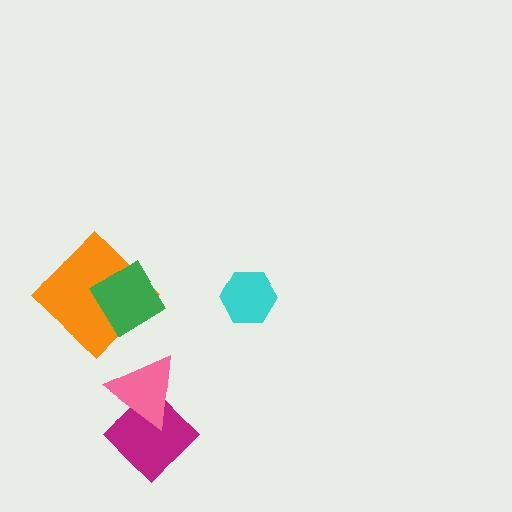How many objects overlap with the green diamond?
1 object overlaps with the green diamond.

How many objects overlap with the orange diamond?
1 object overlaps with the orange diamond.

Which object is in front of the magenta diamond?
The pink triangle is in front of the magenta diamond.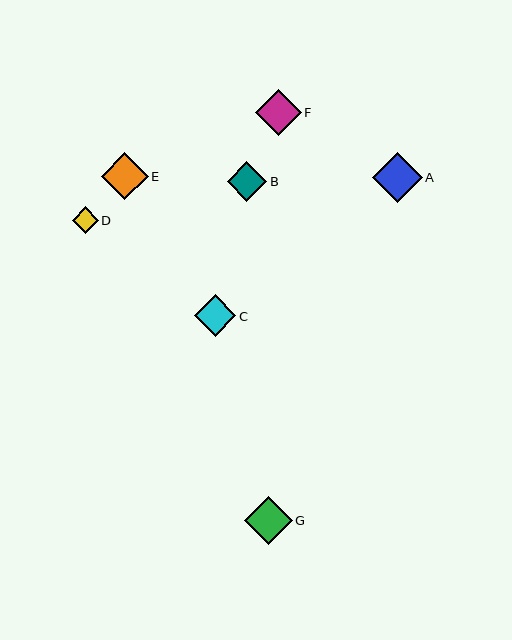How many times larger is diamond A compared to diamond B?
Diamond A is approximately 1.3 times the size of diamond B.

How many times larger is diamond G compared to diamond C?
Diamond G is approximately 1.2 times the size of diamond C.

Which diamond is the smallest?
Diamond D is the smallest with a size of approximately 26 pixels.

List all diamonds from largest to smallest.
From largest to smallest: A, G, E, F, C, B, D.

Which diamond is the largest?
Diamond A is the largest with a size of approximately 50 pixels.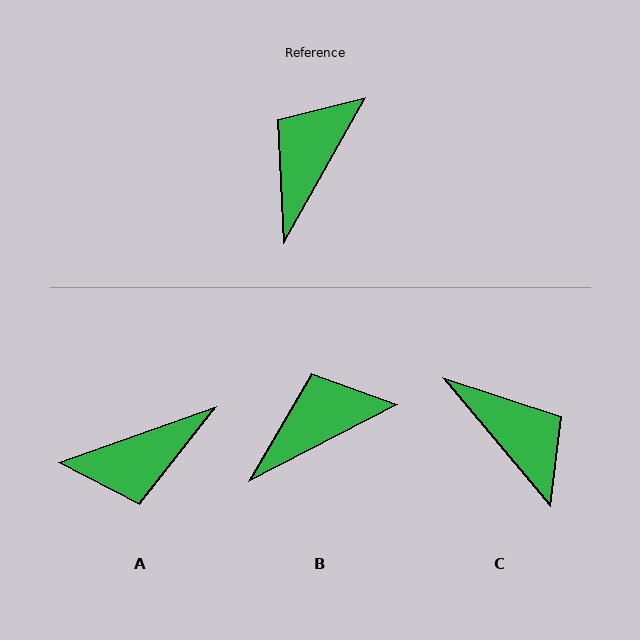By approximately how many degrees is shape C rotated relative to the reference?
Approximately 111 degrees clockwise.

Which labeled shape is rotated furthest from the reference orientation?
A, about 139 degrees away.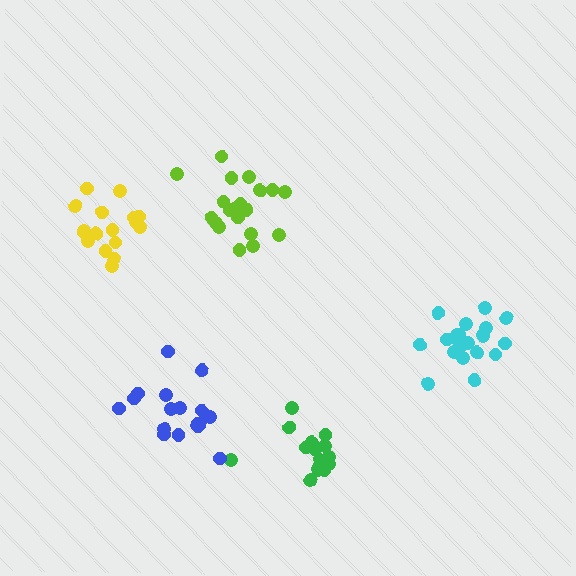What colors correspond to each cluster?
The clusters are colored: lime, green, cyan, blue, yellow.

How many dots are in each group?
Group 1: 20 dots, Group 2: 15 dots, Group 3: 20 dots, Group 4: 17 dots, Group 5: 17 dots (89 total).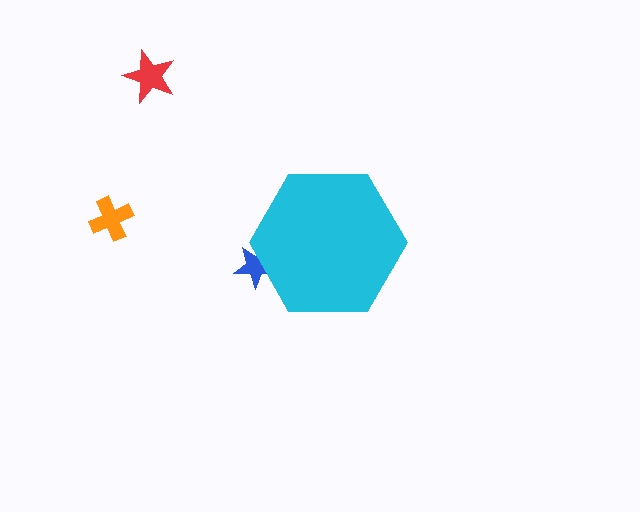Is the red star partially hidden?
No, the red star is fully visible.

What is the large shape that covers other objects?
A cyan hexagon.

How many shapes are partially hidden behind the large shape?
1 shape is partially hidden.